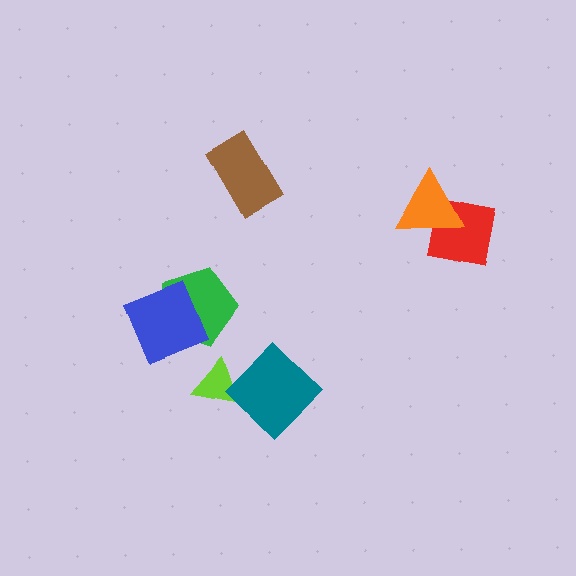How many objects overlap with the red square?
1 object overlaps with the red square.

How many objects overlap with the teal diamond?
1 object overlaps with the teal diamond.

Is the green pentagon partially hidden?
Yes, it is partially covered by another shape.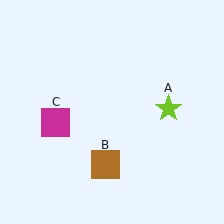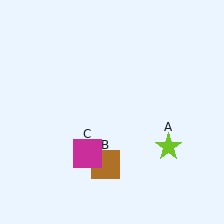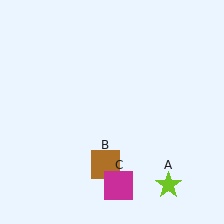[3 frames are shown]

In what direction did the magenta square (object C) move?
The magenta square (object C) moved down and to the right.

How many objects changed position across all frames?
2 objects changed position: lime star (object A), magenta square (object C).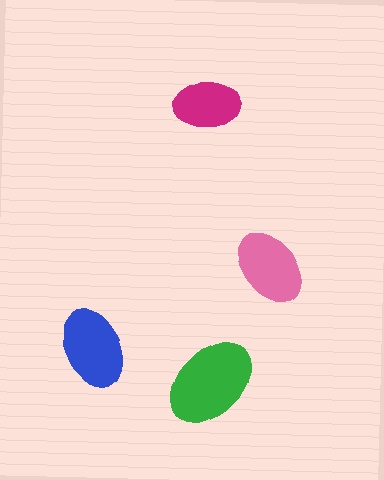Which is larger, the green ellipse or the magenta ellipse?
The green one.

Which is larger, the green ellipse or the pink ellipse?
The green one.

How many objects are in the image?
There are 4 objects in the image.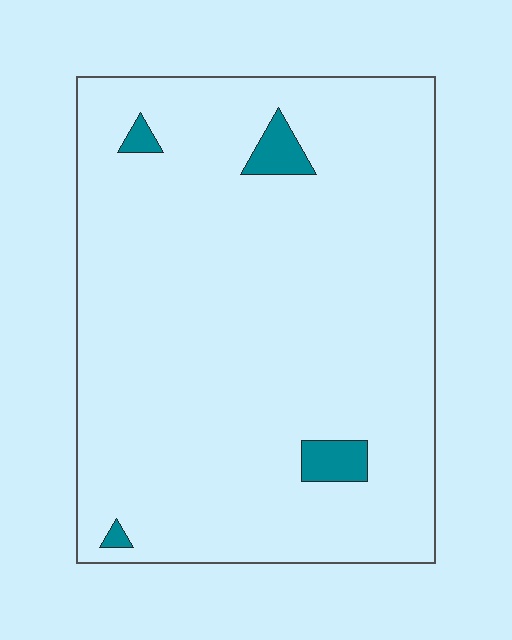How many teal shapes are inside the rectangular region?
4.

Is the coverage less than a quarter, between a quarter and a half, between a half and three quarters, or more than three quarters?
Less than a quarter.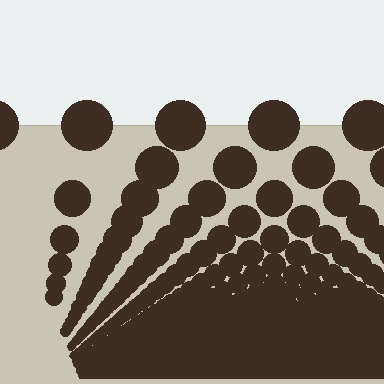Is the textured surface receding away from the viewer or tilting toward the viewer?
The surface appears to tilt toward the viewer. Texture elements get larger and sparser toward the top.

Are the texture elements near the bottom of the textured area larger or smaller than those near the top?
Smaller. The gradient is inverted — elements near the bottom are smaller and denser.